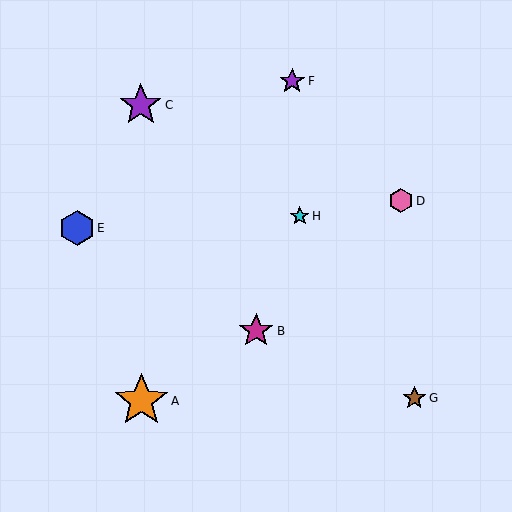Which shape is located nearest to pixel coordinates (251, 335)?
The magenta star (labeled B) at (256, 331) is nearest to that location.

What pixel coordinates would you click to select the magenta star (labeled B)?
Click at (256, 331) to select the magenta star B.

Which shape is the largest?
The orange star (labeled A) is the largest.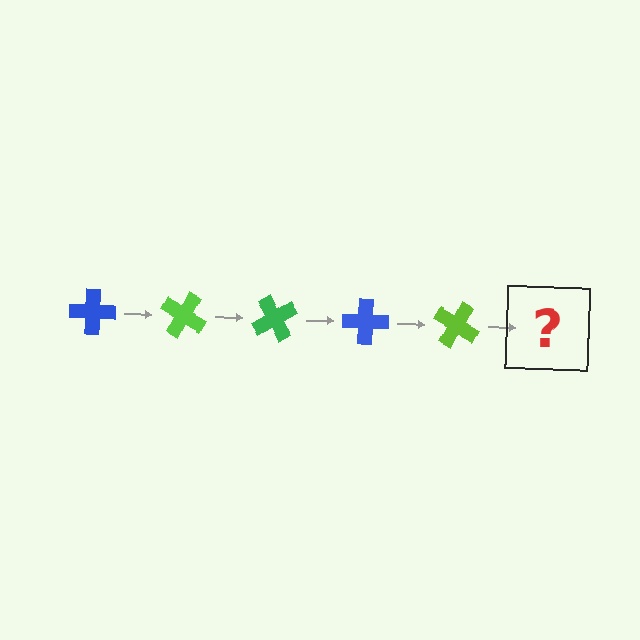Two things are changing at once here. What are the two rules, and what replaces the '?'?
The two rules are that it rotates 30 degrees each step and the color cycles through blue, lime, and green. The '?' should be a green cross, rotated 150 degrees from the start.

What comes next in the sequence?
The next element should be a green cross, rotated 150 degrees from the start.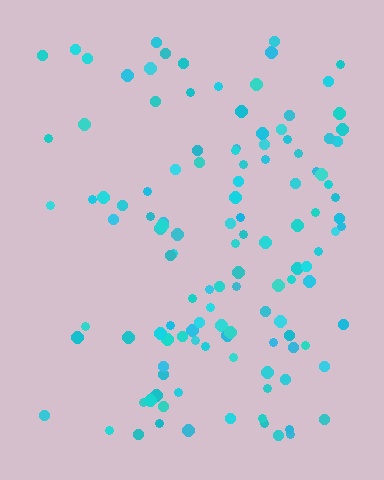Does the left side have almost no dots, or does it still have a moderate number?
Still a moderate number, just noticeably fewer than the right.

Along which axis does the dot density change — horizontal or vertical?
Horizontal.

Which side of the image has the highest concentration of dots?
The right.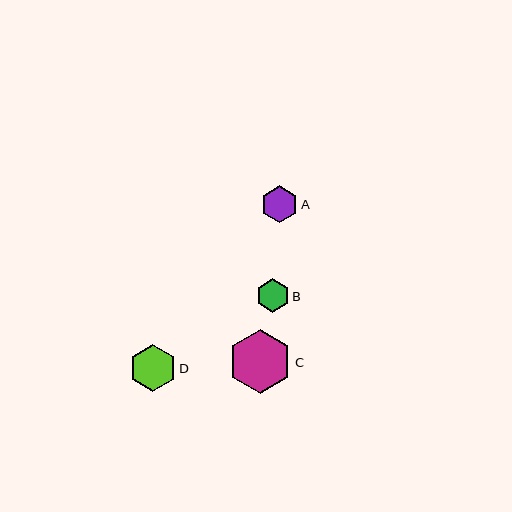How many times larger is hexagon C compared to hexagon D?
Hexagon C is approximately 1.3 times the size of hexagon D.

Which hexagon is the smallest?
Hexagon B is the smallest with a size of approximately 33 pixels.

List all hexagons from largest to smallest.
From largest to smallest: C, D, A, B.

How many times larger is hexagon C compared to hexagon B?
Hexagon C is approximately 1.9 times the size of hexagon B.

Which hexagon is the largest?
Hexagon C is the largest with a size of approximately 64 pixels.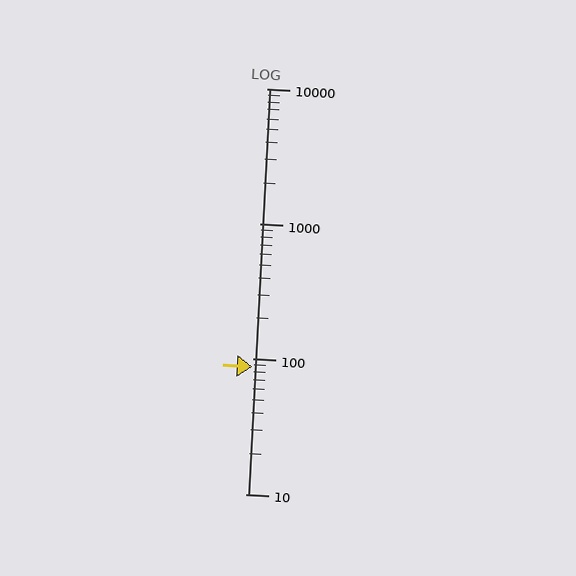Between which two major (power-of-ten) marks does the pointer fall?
The pointer is between 10 and 100.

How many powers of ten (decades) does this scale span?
The scale spans 3 decades, from 10 to 10000.